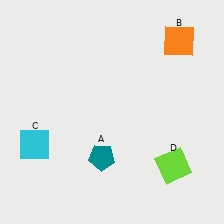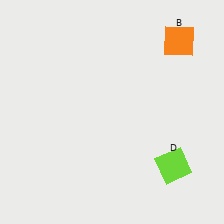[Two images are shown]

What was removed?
The teal pentagon (A), the cyan square (C) were removed in Image 2.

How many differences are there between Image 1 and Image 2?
There are 2 differences between the two images.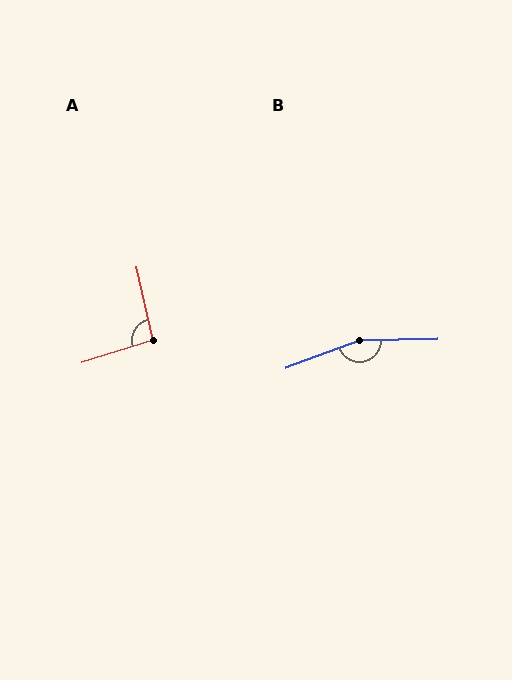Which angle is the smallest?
A, at approximately 95 degrees.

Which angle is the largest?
B, at approximately 160 degrees.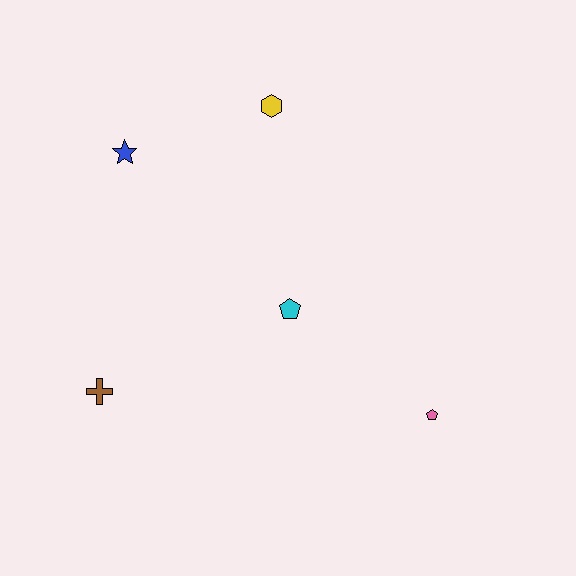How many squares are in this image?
There are no squares.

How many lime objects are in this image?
There are no lime objects.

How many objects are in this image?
There are 5 objects.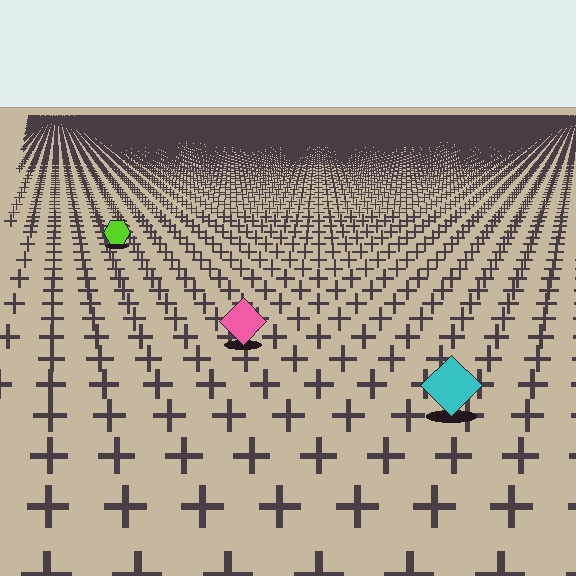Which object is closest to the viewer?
The cyan diamond is closest. The texture marks near it are larger and more spread out.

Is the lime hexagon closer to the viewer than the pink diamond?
No. The pink diamond is closer — you can tell from the texture gradient: the ground texture is coarser near it.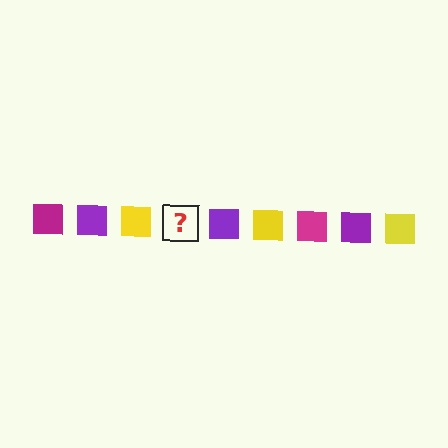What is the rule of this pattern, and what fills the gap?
The rule is that the pattern cycles through magenta, purple, yellow squares. The gap should be filled with a magenta square.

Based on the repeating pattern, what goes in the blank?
The blank should be a magenta square.